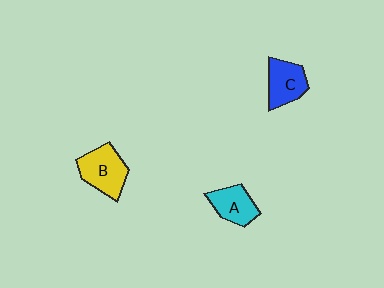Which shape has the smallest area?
Shape A (cyan).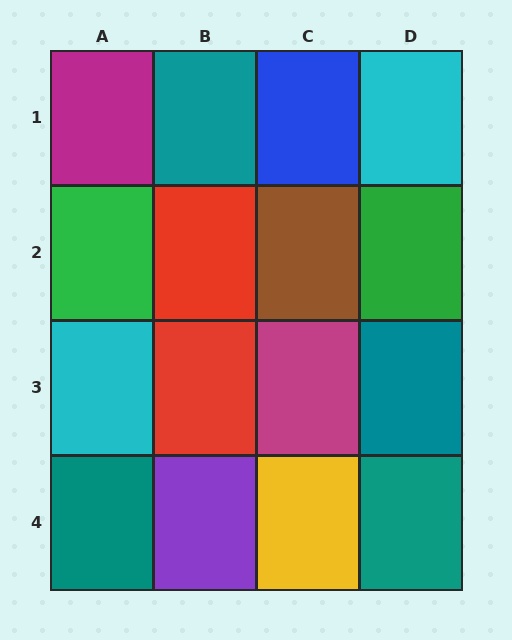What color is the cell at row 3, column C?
Magenta.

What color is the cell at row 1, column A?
Magenta.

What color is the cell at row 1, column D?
Cyan.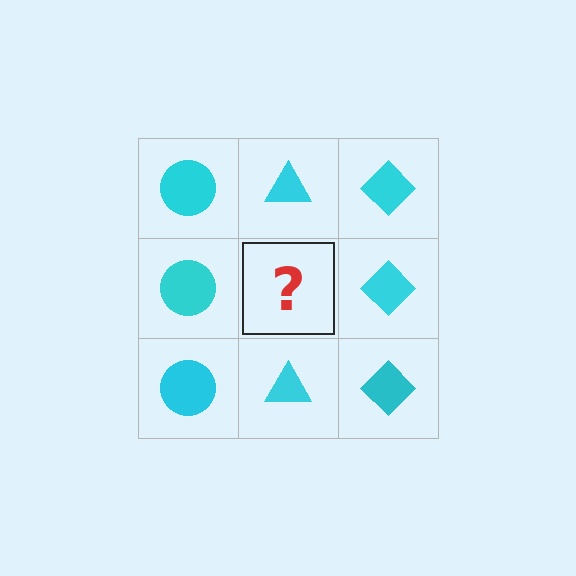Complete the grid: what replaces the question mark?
The question mark should be replaced with a cyan triangle.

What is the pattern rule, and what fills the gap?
The rule is that each column has a consistent shape. The gap should be filled with a cyan triangle.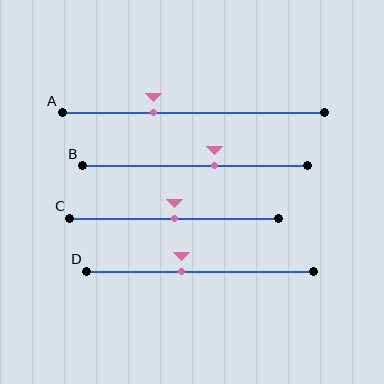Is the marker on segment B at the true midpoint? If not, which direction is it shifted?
No, the marker on segment B is shifted to the right by about 9% of the segment length.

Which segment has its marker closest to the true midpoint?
Segment C has its marker closest to the true midpoint.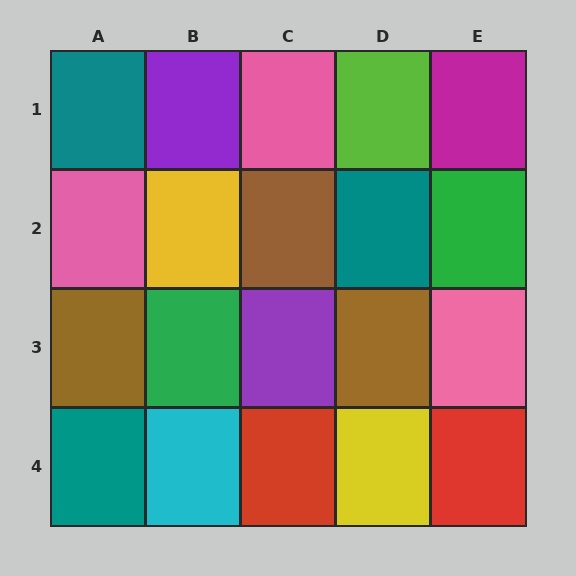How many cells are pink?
3 cells are pink.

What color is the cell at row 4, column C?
Red.